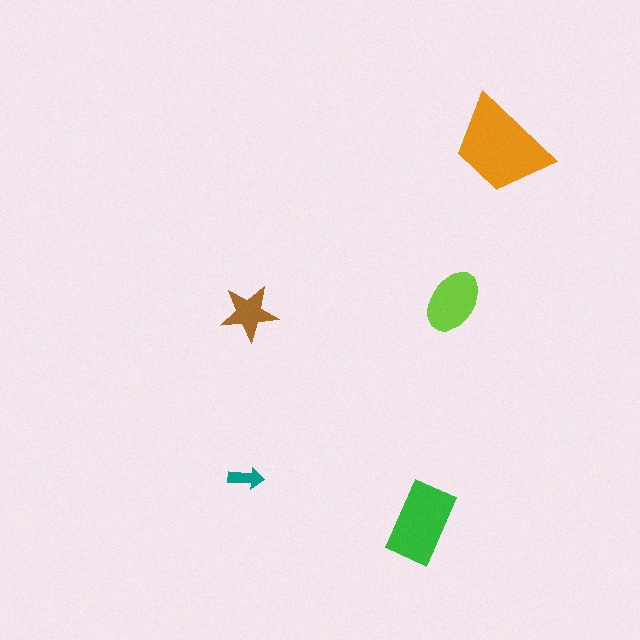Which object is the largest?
The orange trapezoid.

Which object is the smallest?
The teal arrow.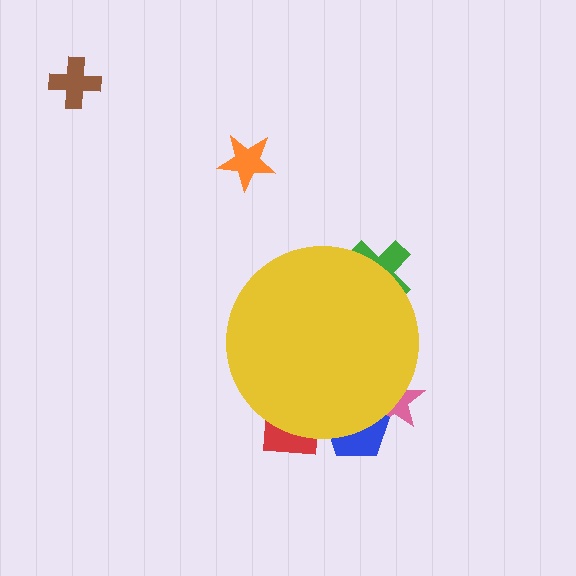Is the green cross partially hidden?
Yes, the green cross is partially hidden behind the yellow circle.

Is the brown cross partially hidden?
No, the brown cross is fully visible.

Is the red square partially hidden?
Yes, the red square is partially hidden behind the yellow circle.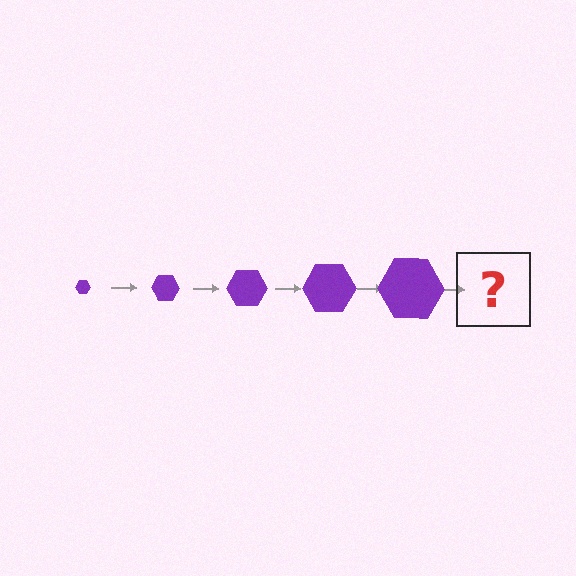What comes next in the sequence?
The next element should be a purple hexagon, larger than the previous one.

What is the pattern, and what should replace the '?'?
The pattern is that the hexagon gets progressively larger each step. The '?' should be a purple hexagon, larger than the previous one.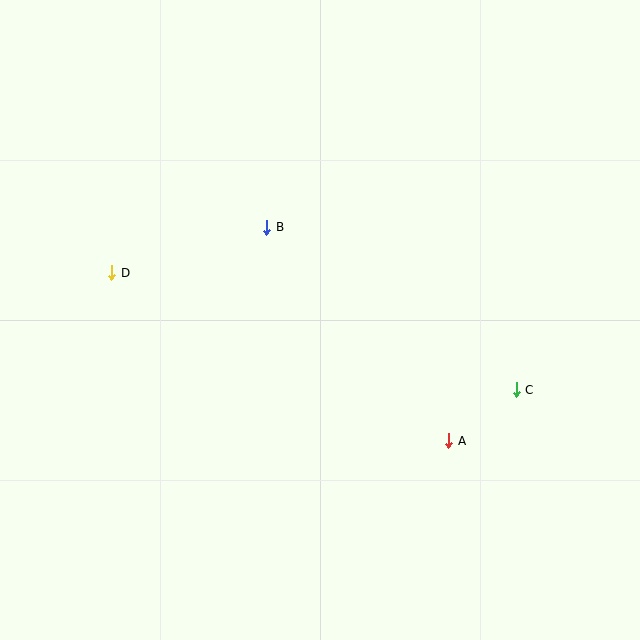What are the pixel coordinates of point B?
Point B is at (267, 227).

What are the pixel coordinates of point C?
Point C is at (516, 390).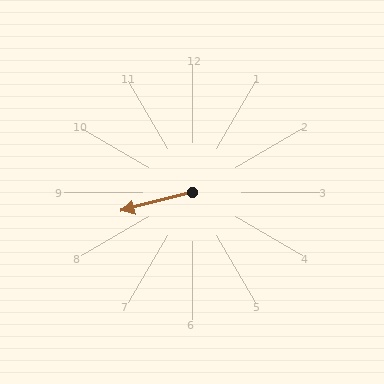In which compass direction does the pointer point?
West.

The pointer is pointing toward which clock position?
Roughly 9 o'clock.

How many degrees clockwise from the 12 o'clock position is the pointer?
Approximately 255 degrees.